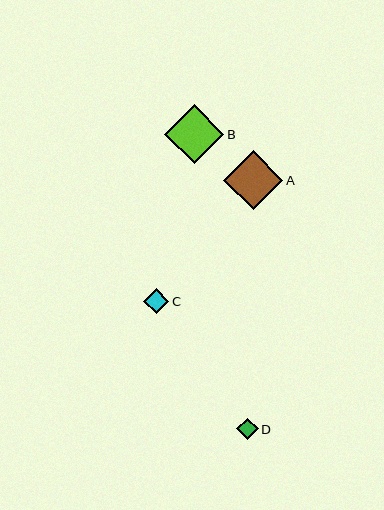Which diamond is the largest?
Diamond B is the largest with a size of approximately 60 pixels.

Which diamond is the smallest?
Diamond D is the smallest with a size of approximately 21 pixels.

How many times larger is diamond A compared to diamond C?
Diamond A is approximately 2.4 times the size of diamond C.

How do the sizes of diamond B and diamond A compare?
Diamond B and diamond A are approximately the same size.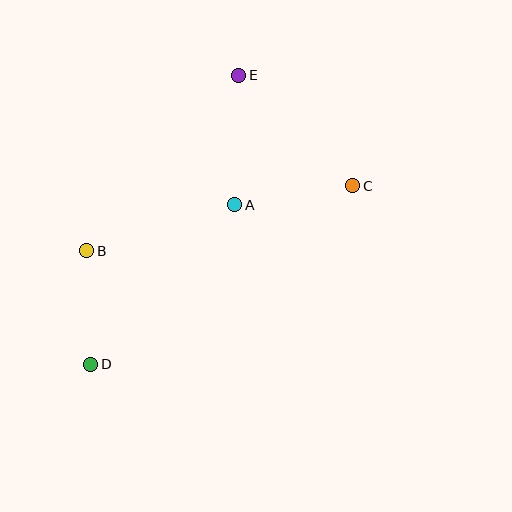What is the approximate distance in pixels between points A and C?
The distance between A and C is approximately 120 pixels.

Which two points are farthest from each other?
Points D and E are farthest from each other.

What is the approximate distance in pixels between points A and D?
The distance between A and D is approximately 215 pixels.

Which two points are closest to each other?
Points B and D are closest to each other.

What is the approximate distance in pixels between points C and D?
The distance between C and D is approximately 317 pixels.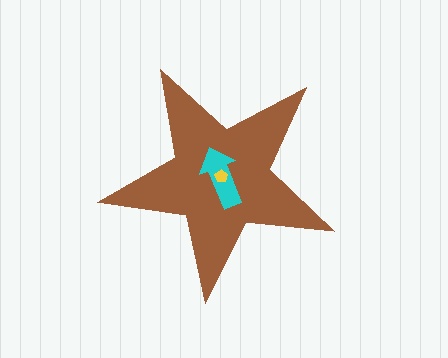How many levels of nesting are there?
3.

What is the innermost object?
The yellow pentagon.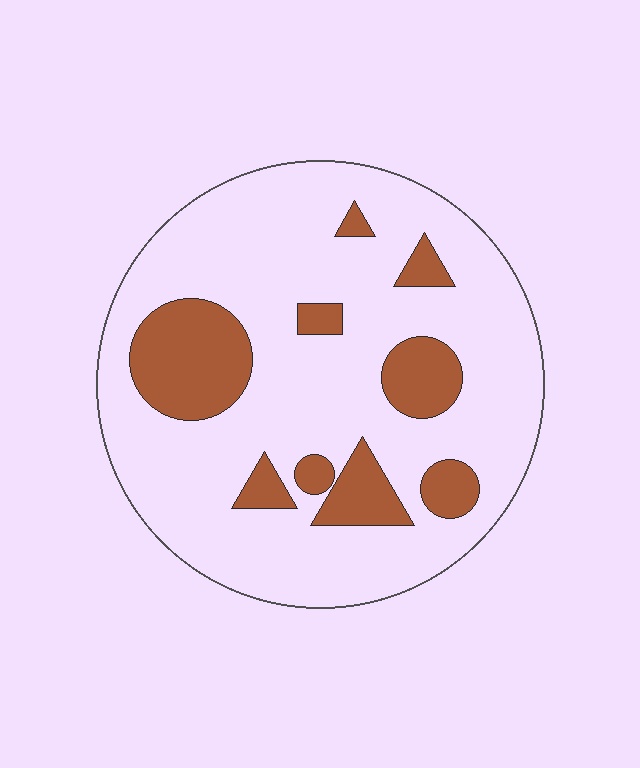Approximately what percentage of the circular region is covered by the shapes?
Approximately 20%.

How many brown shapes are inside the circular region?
9.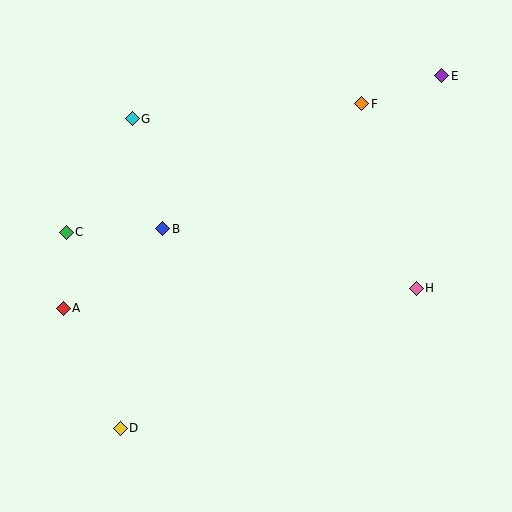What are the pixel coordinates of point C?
Point C is at (66, 232).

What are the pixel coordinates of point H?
Point H is at (416, 288).